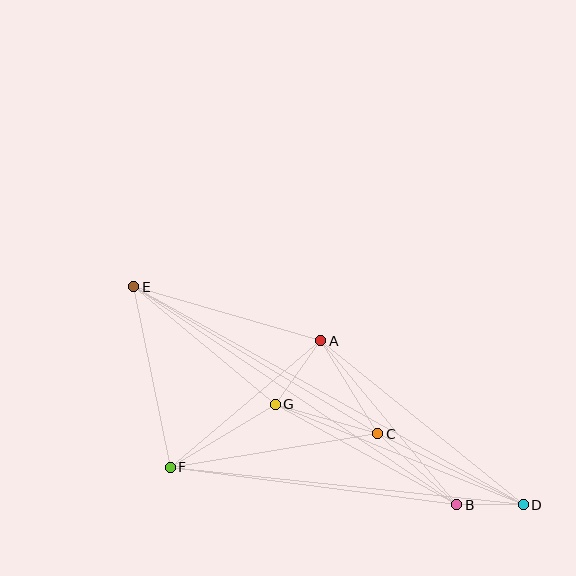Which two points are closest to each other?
Points B and D are closest to each other.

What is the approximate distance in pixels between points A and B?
The distance between A and B is approximately 213 pixels.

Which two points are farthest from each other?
Points D and E are farthest from each other.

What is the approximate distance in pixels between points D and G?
The distance between D and G is approximately 268 pixels.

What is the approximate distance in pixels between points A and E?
The distance between A and E is approximately 195 pixels.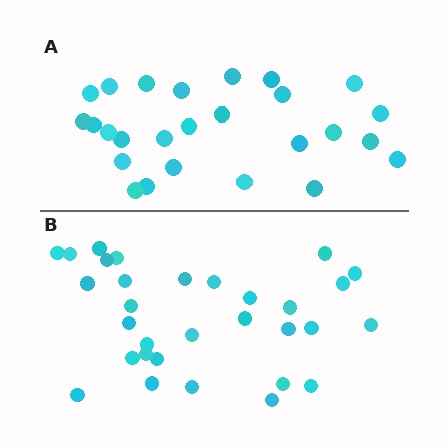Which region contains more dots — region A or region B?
Region B (the bottom region) has more dots.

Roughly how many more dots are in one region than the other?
Region B has about 5 more dots than region A.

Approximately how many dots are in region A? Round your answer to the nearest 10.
About 30 dots. (The exact count is 26, which rounds to 30.)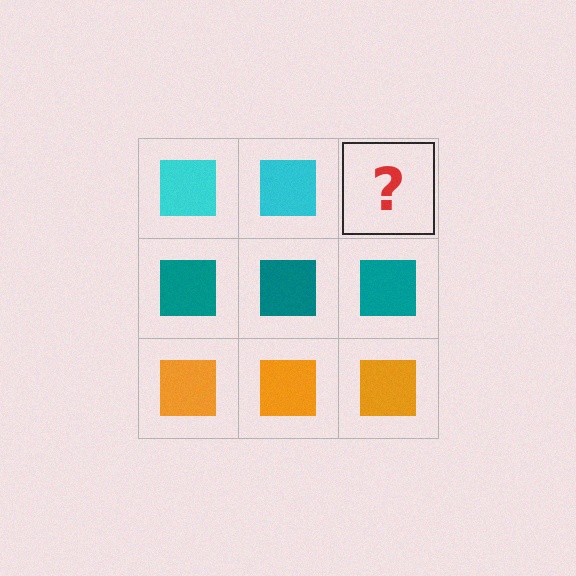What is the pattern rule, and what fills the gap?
The rule is that each row has a consistent color. The gap should be filled with a cyan square.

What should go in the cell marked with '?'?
The missing cell should contain a cyan square.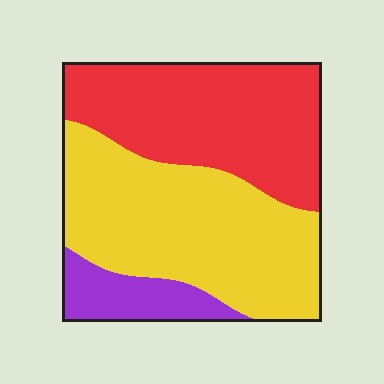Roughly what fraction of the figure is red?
Red covers about 40% of the figure.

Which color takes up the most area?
Yellow, at roughly 50%.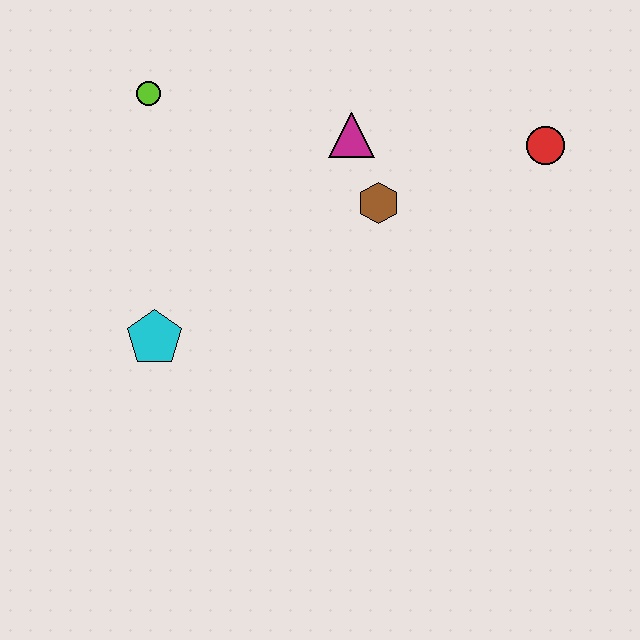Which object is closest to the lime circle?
The magenta triangle is closest to the lime circle.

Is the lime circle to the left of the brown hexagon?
Yes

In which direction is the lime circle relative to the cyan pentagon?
The lime circle is above the cyan pentagon.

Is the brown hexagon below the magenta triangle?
Yes